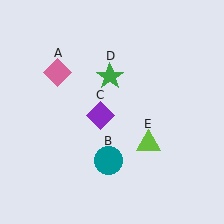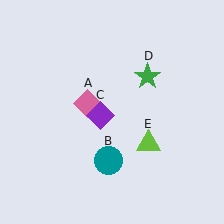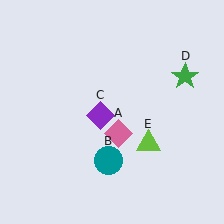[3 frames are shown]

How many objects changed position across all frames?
2 objects changed position: pink diamond (object A), green star (object D).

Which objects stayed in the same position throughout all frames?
Teal circle (object B) and purple diamond (object C) and lime triangle (object E) remained stationary.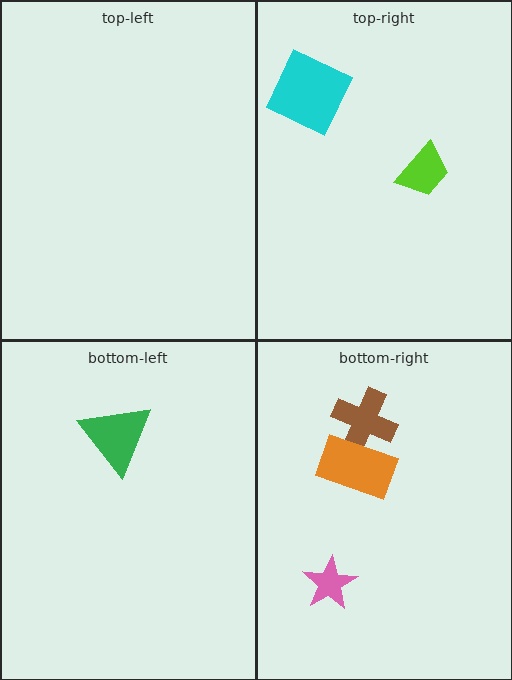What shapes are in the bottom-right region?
The brown cross, the orange rectangle, the pink star.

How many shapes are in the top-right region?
2.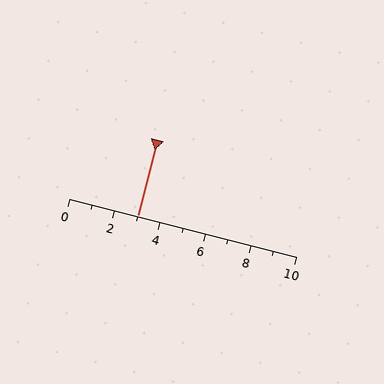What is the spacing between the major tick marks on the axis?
The major ticks are spaced 2 apart.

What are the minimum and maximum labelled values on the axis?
The axis runs from 0 to 10.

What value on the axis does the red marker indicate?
The marker indicates approximately 3.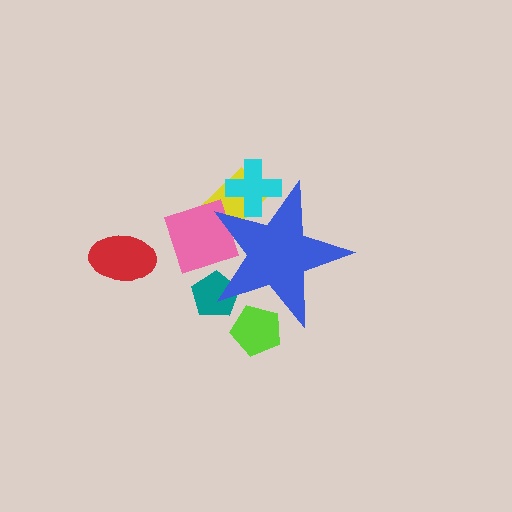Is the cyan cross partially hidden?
Yes, the cyan cross is partially hidden behind the blue star.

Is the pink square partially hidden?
Yes, the pink square is partially hidden behind the blue star.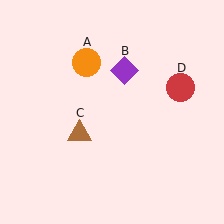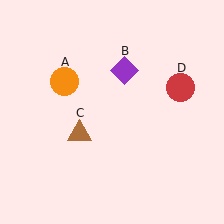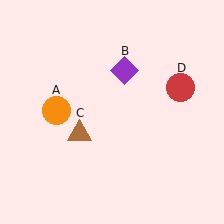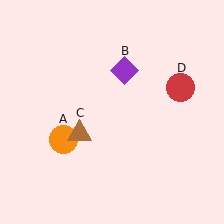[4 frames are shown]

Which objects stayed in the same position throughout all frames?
Purple diamond (object B) and brown triangle (object C) and red circle (object D) remained stationary.